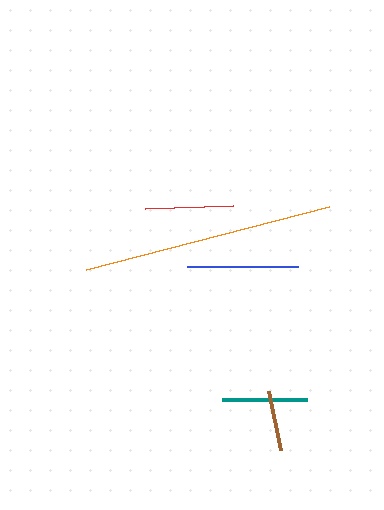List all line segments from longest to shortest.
From longest to shortest: orange, blue, red, teal, brown.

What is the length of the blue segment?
The blue segment is approximately 111 pixels long.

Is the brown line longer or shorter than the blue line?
The blue line is longer than the brown line.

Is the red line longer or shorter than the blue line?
The blue line is longer than the red line.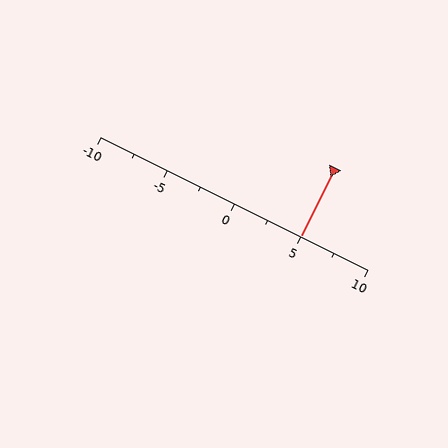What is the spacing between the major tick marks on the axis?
The major ticks are spaced 5 apart.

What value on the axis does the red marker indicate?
The marker indicates approximately 5.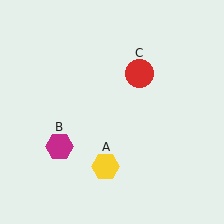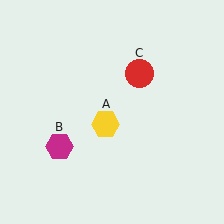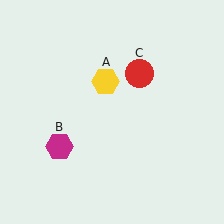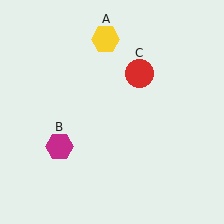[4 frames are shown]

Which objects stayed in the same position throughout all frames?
Magenta hexagon (object B) and red circle (object C) remained stationary.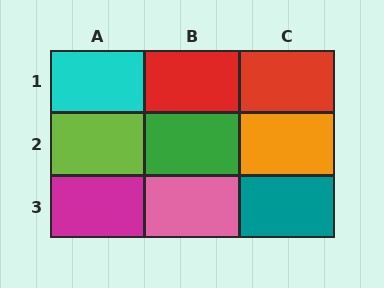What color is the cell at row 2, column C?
Orange.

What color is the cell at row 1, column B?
Red.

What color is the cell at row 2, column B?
Green.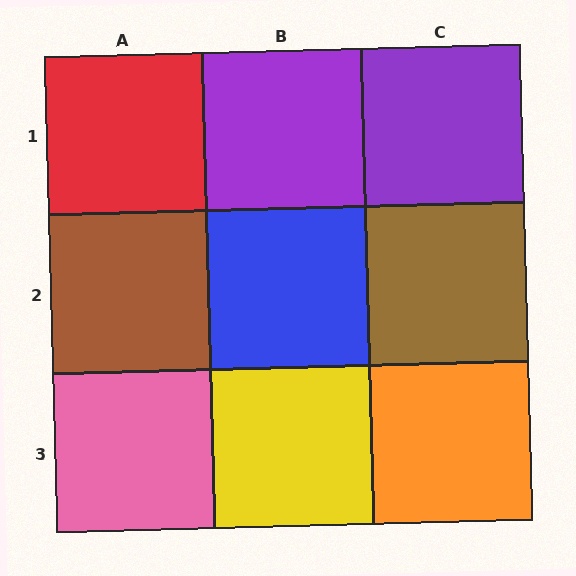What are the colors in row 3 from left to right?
Pink, yellow, orange.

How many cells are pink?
1 cell is pink.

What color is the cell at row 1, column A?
Red.